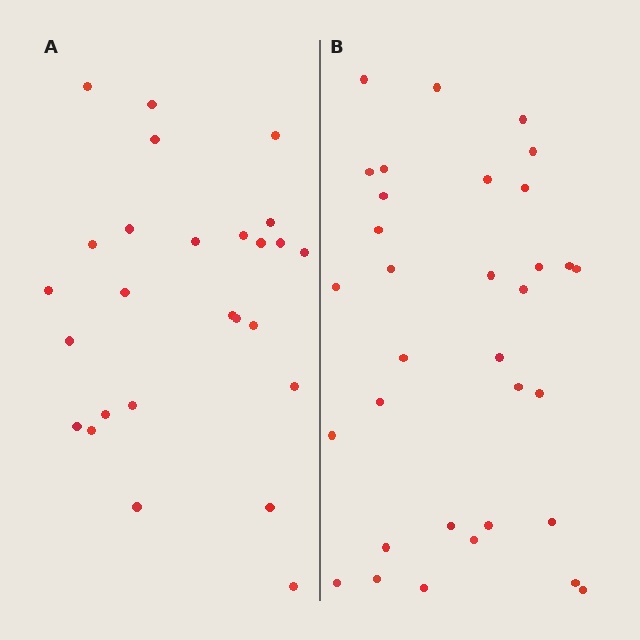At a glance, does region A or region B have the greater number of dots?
Region B (the right region) has more dots.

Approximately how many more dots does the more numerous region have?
Region B has roughly 8 or so more dots than region A.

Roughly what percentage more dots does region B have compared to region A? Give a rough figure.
About 25% more.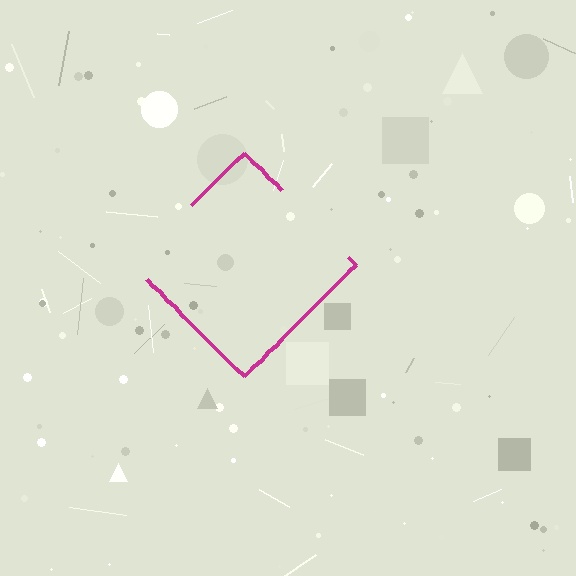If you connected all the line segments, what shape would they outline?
They would outline a diamond.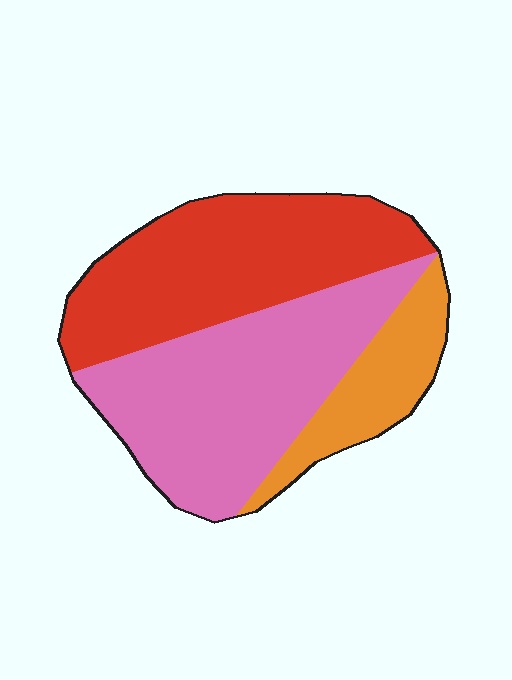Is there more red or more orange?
Red.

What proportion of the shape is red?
Red covers 40% of the shape.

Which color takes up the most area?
Pink, at roughly 45%.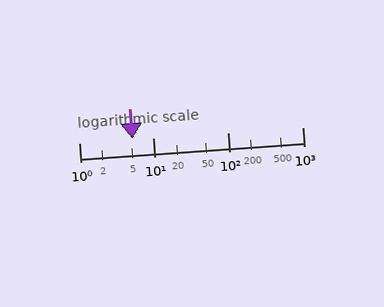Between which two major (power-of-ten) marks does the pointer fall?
The pointer is between 1 and 10.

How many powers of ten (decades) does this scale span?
The scale spans 3 decades, from 1 to 1000.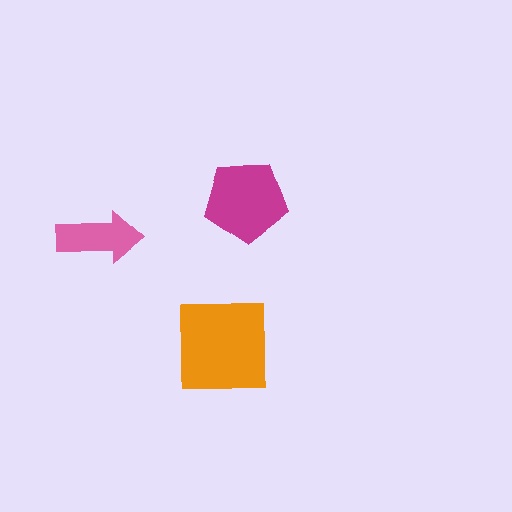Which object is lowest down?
The orange square is bottommost.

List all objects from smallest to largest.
The pink arrow, the magenta pentagon, the orange square.